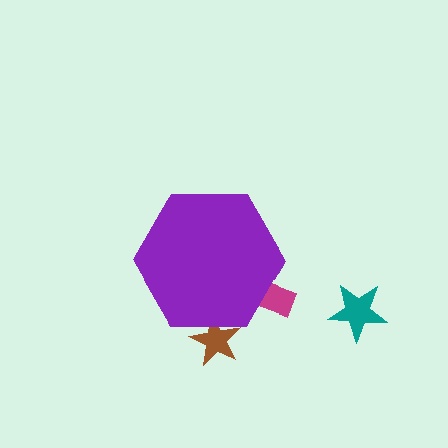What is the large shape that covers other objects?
A purple hexagon.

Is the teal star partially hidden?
No, the teal star is fully visible.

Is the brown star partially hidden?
Yes, the brown star is partially hidden behind the purple hexagon.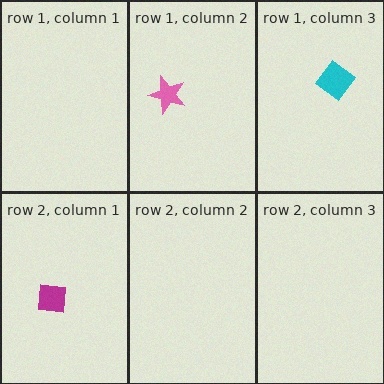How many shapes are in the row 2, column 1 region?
1.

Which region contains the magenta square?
The row 2, column 1 region.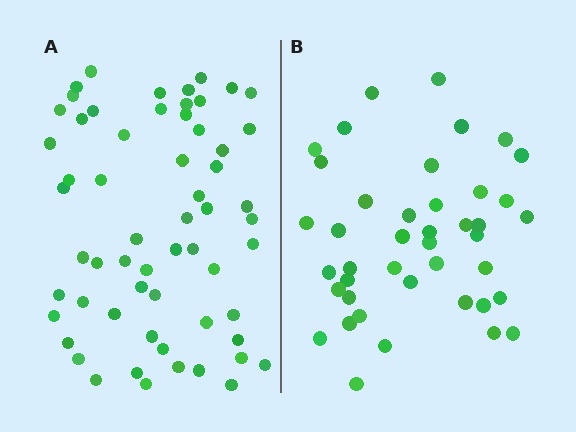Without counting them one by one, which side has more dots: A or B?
Region A (the left region) has more dots.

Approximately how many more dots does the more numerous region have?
Region A has approximately 20 more dots than region B.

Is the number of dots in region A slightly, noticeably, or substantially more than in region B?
Region A has noticeably more, but not dramatically so. The ratio is roughly 1.4 to 1.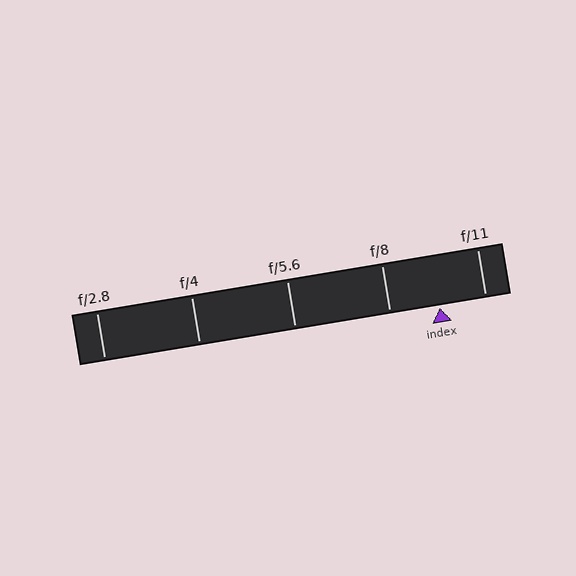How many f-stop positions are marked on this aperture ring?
There are 5 f-stop positions marked.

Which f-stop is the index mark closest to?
The index mark is closest to f/11.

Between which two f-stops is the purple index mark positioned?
The index mark is between f/8 and f/11.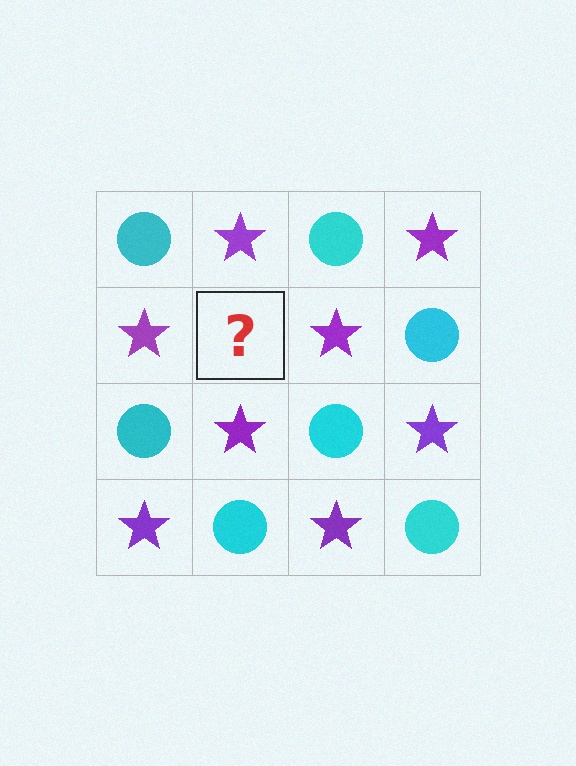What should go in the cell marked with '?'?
The missing cell should contain a cyan circle.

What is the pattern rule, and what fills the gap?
The rule is that it alternates cyan circle and purple star in a checkerboard pattern. The gap should be filled with a cyan circle.